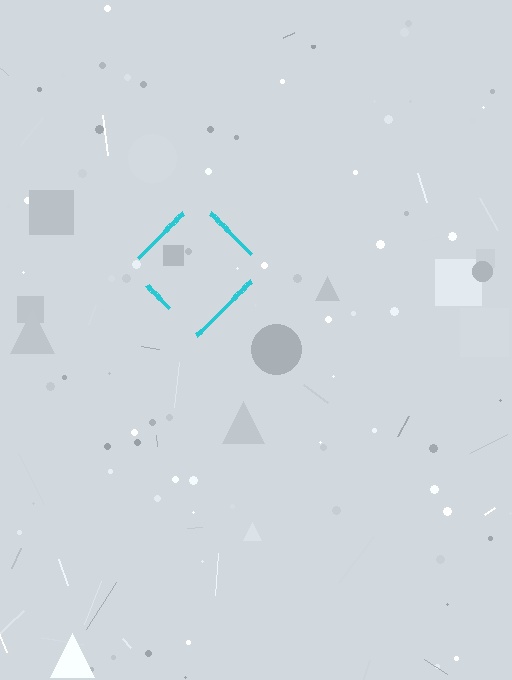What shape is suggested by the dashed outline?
The dashed outline suggests a diamond.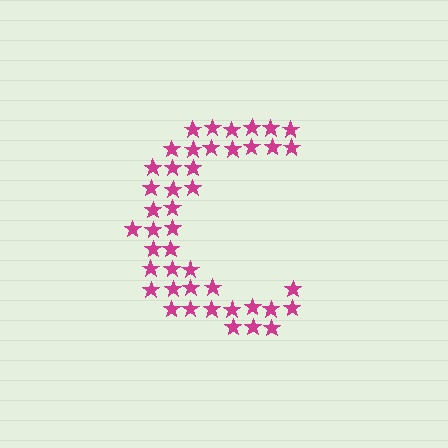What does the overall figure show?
The overall figure shows the letter C.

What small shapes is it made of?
It is made of small stars.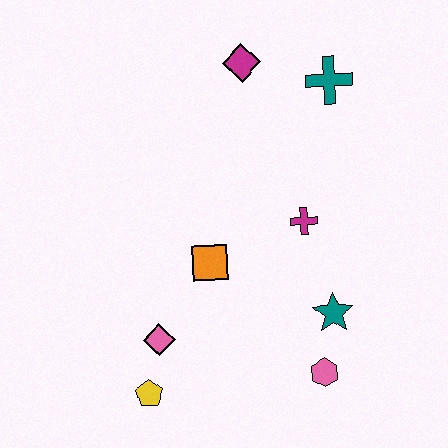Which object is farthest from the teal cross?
The yellow pentagon is farthest from the teal cross.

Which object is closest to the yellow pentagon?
The pink diamond is closest to the yellow pentagon.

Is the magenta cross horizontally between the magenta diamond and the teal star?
Yes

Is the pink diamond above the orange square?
No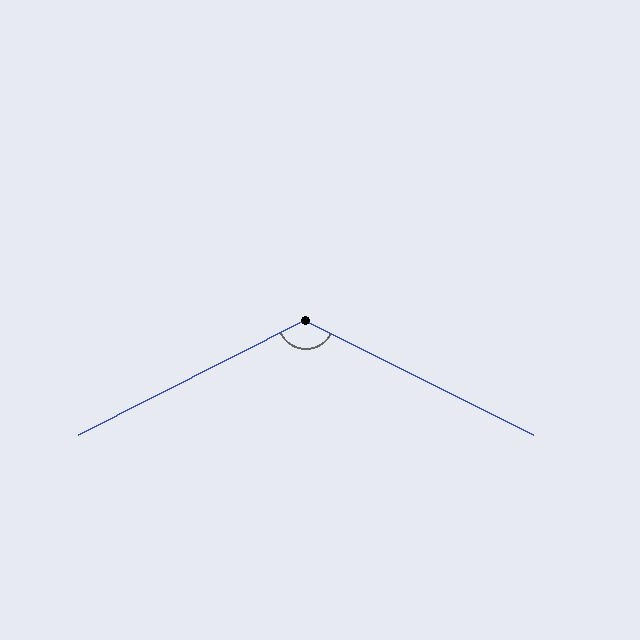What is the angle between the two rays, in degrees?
Approximately 127 degrees.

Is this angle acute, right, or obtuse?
It is obtuse.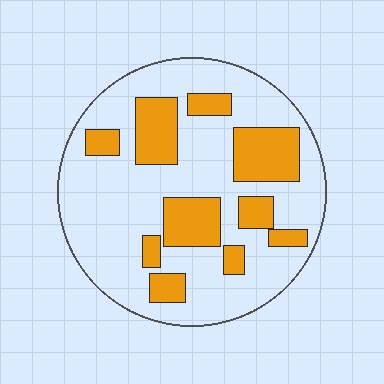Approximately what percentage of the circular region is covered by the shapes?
Approximately 30%.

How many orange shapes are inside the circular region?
10.